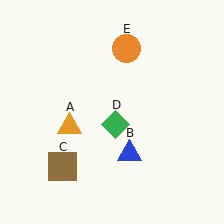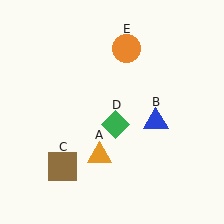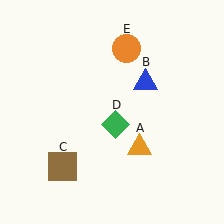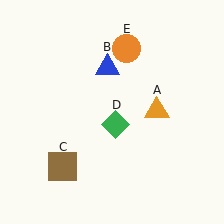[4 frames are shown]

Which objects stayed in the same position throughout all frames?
Brown square (object C) and green diamond (object D) and orange circle (object E) remained stationary.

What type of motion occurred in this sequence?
The orange triangle (object A), blue triangle (object B) rotated counterclockwise around the center of the scene.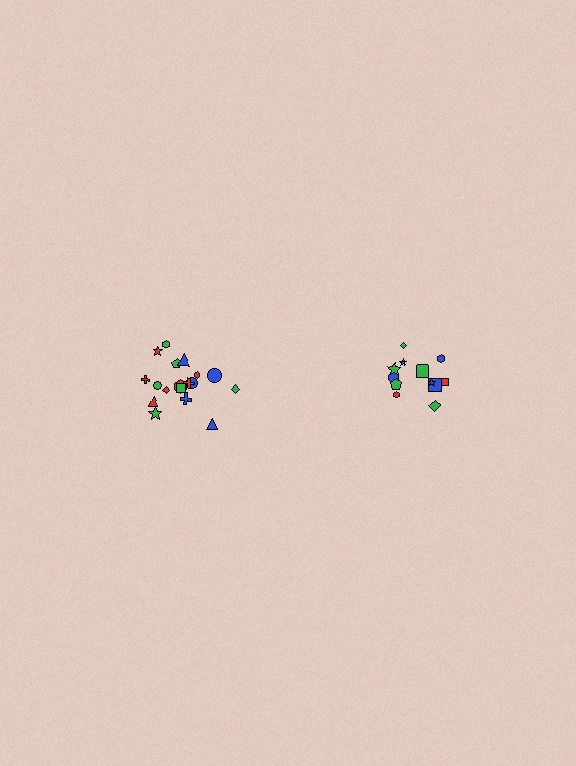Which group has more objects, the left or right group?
The left group.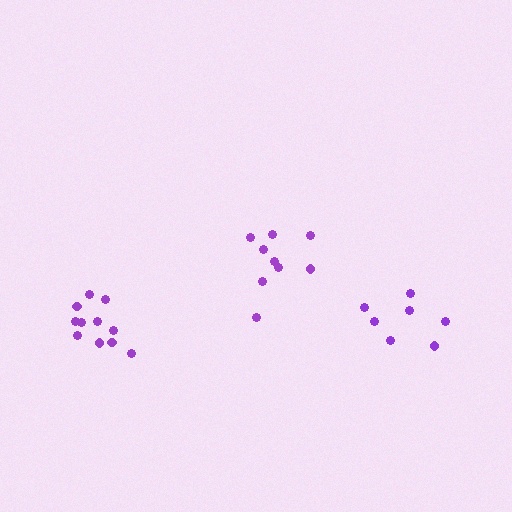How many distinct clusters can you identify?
There are 3 distinct clusters.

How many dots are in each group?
Group 1: 9 dots, Group 2: 7 dots, Group 3: 11 dots (27 total).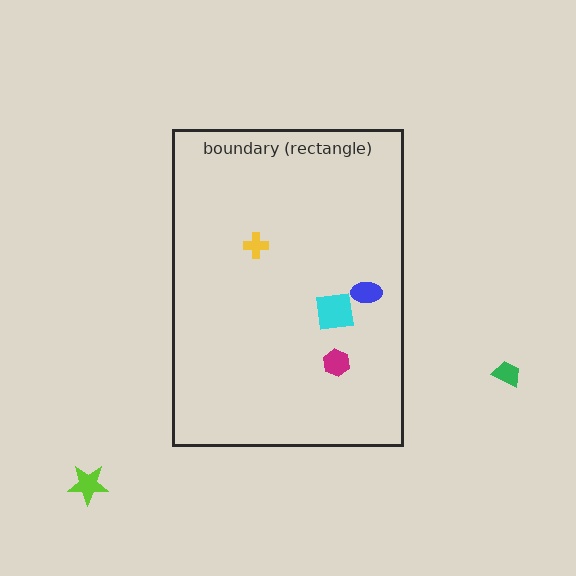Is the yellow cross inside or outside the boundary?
Inside.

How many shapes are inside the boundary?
4 inside, 2 outside.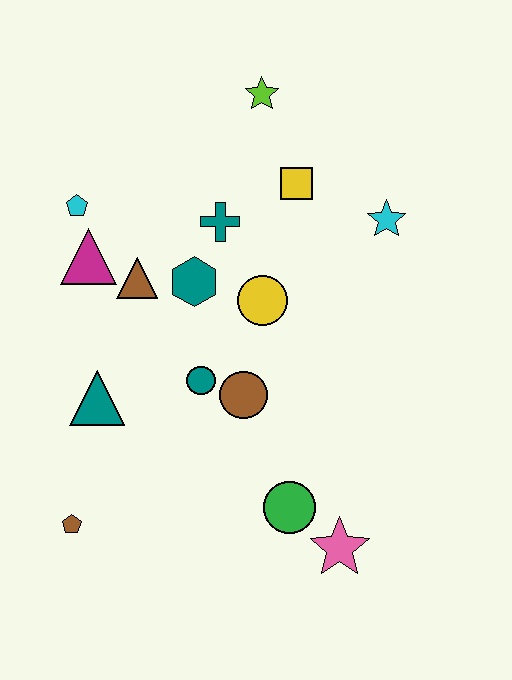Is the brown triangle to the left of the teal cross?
Yes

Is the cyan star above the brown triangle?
Yes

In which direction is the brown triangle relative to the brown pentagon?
The brown triangle is above the brown pentagon.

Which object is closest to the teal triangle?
The teal circle is closest to the teal triangle.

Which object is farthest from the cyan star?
The brown pentagon is farthest from the cyan star.